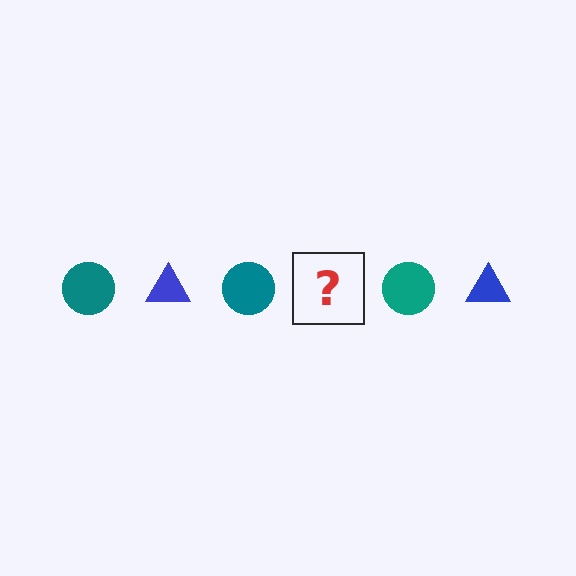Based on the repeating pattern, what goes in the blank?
The blank should be a blue triangle.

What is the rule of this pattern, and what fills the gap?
The rule is that the pattern alternates between teal circle and blue triangle. The gap should be filled with a blue triangle.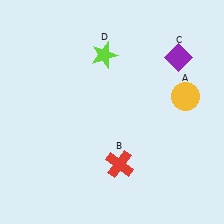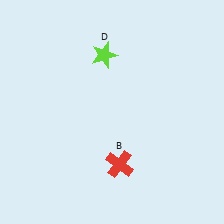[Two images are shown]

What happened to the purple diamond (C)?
The purple diamond (C) was removed in Image 2. It was in the top-right area of Image 1.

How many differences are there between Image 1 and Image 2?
There are 2 differences between the two images.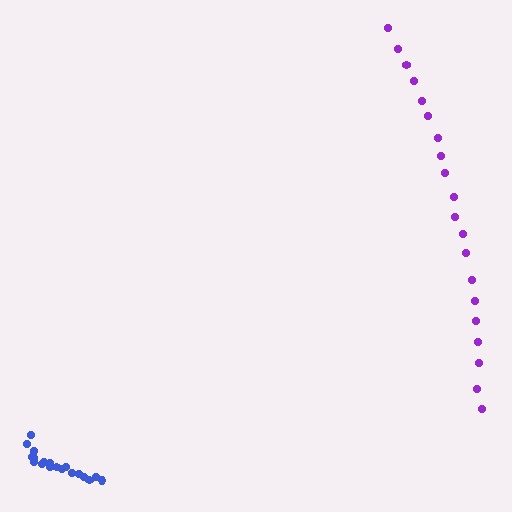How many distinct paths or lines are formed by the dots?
There are 2 distinct paths.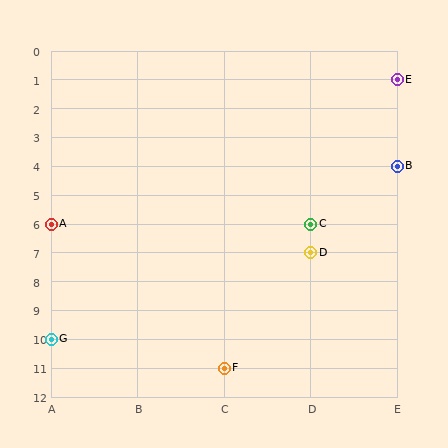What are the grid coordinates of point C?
Point C is at grid coordinates (D, 6).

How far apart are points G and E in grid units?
Points G and E are 4 columns and 9 rows apart (about 9.8 grid units diagonally).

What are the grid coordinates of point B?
Point B is at grid coordinates (E, 4).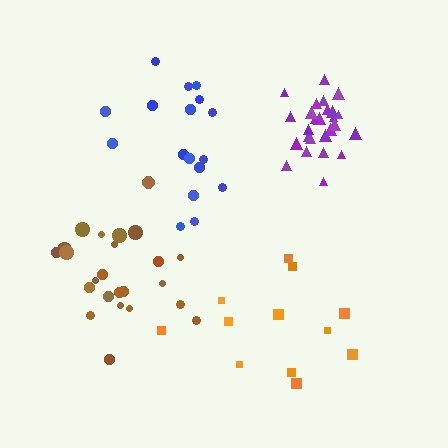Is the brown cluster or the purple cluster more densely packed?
Purple.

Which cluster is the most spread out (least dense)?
Orange.